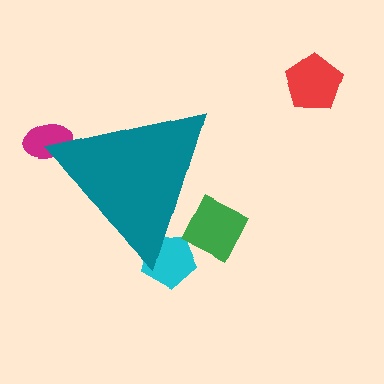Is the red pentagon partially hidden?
No, the red pentagon is fully visible.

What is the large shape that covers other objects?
A teal triangle.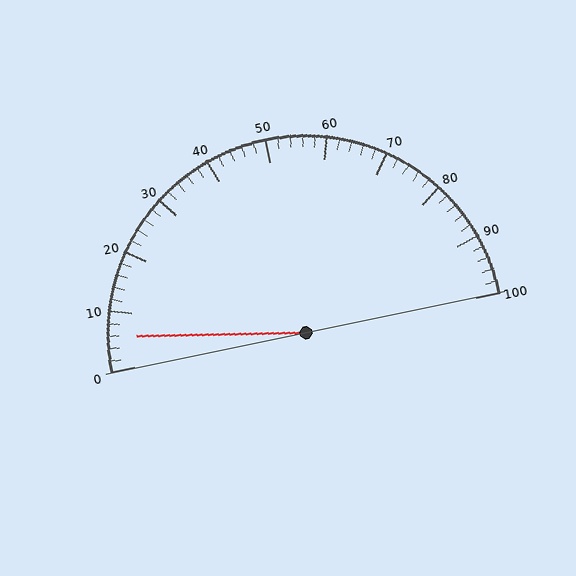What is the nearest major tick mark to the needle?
The nearest major tick mark is 10.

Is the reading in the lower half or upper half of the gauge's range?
The reading is in the lower half of the range (0 to 100).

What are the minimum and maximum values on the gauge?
The gauge ranges from 0 to 100.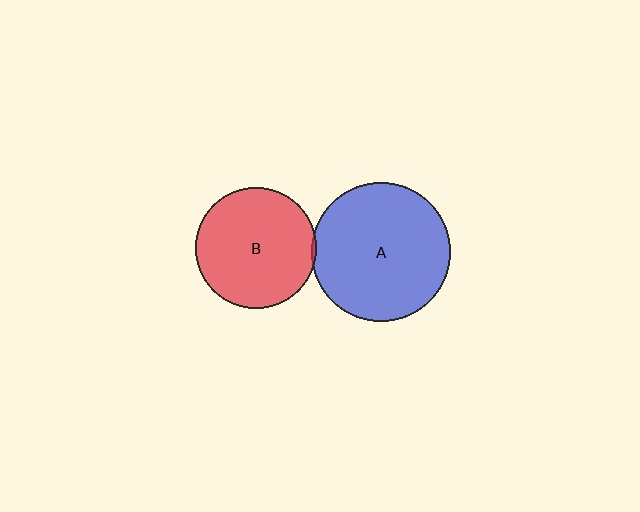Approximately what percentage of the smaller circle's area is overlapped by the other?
Approximately 5%.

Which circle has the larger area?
Circle A (blue).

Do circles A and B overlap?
Yes.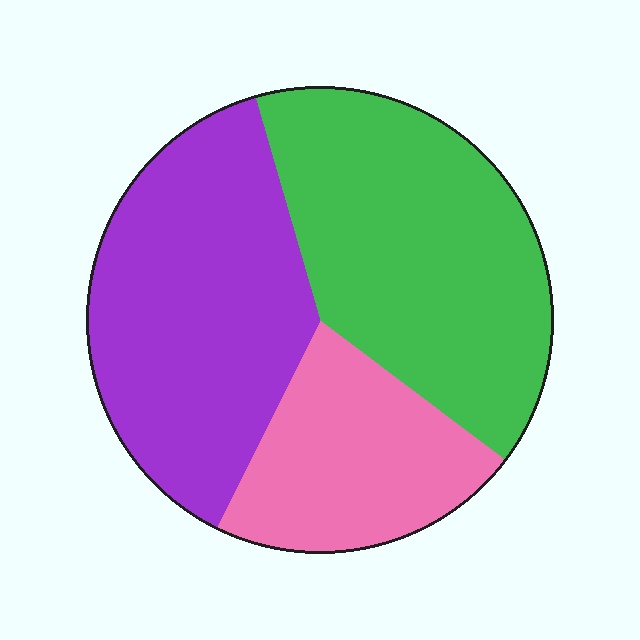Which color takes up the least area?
Pink, at roughly 20%.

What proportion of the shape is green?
Green takes up about two fifths (2/5) of the shape.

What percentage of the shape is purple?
Purple covers 38% of the shape.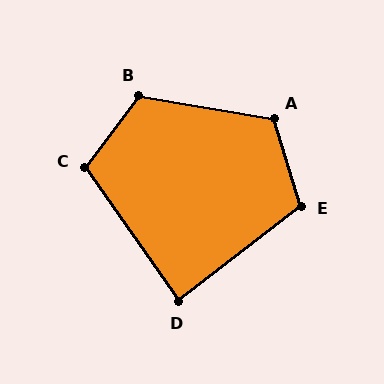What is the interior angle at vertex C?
Approximately 108 degrees (obtuse).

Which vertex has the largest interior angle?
B, at approximately 117 degrees.